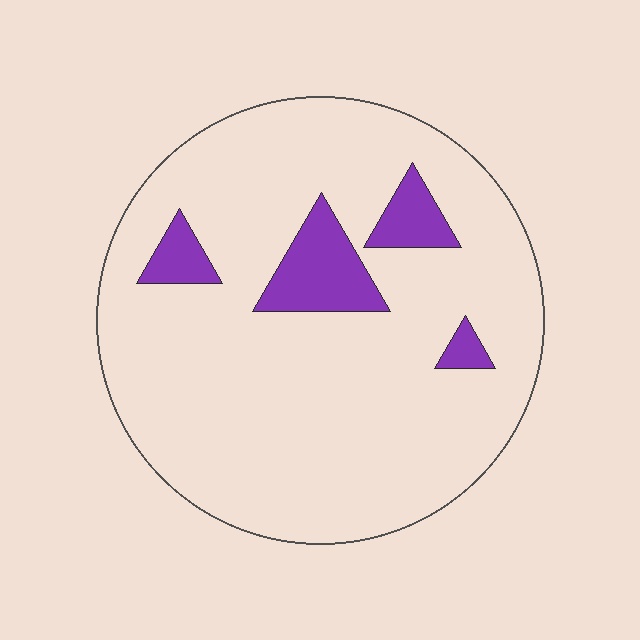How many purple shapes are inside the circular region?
4.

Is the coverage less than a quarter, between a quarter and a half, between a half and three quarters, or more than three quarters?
Less than a quarter.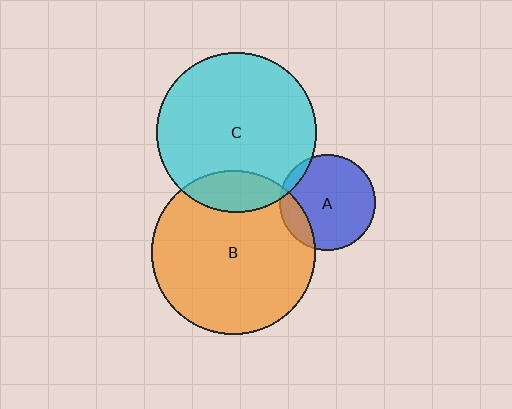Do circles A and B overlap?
Yes.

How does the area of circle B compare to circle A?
Approximately 2.9 times.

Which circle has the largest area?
Circle B (orange).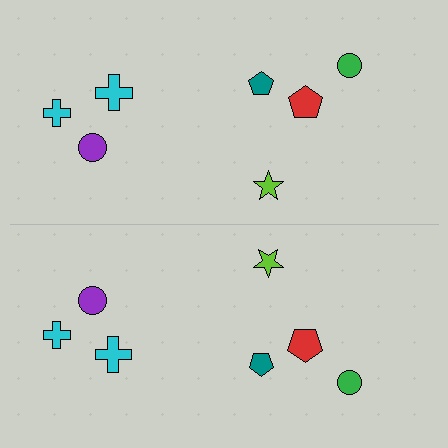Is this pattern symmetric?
Yes, this pattern has bilateral (reflection) symmetry.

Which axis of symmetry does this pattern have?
The pattern has a horizontal axis of symmetry running through the center of the image.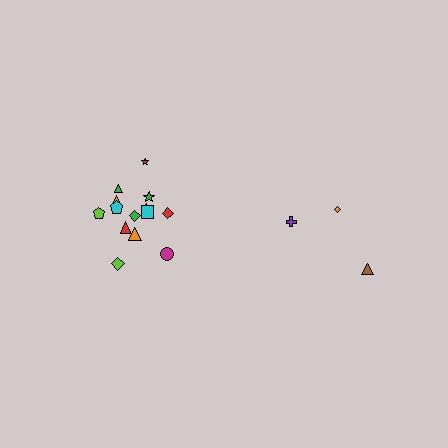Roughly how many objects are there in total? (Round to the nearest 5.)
Roughly 20 objects in total.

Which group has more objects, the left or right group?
The left group.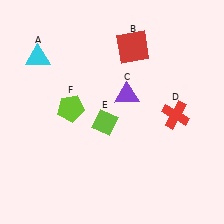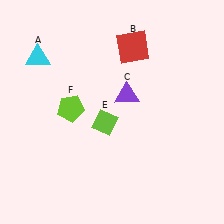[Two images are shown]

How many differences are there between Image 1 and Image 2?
There is 1 difference between the two images.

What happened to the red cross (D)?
The red cross (D) was removed in Image 2. It was in the bottom-right area of Image 1.